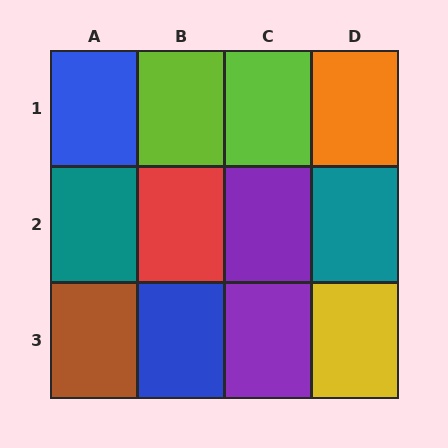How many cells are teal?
2 cells are teal.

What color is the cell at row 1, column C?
Lime.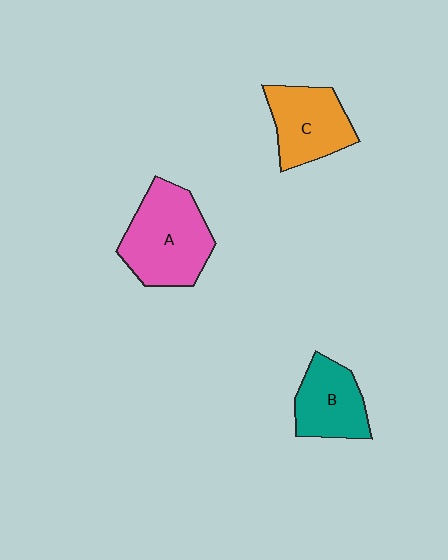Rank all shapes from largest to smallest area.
From largest to smallest: A (pink), C (orange), B (teal).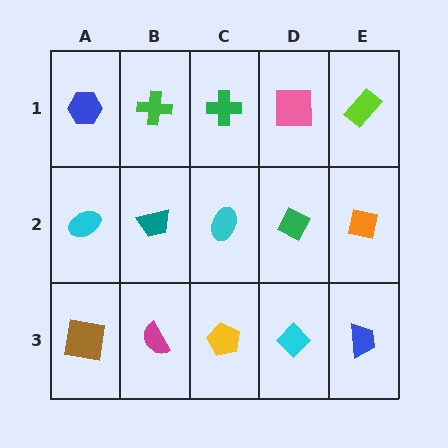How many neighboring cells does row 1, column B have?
3.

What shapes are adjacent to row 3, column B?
A teal trapezoid (row 2, column B), a brown square (row 3, column A), a yellow pentagon (row 3, column C).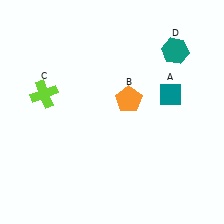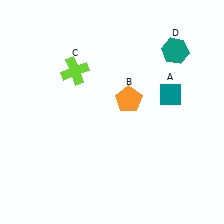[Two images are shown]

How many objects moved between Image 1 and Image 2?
1 object moved between the two images.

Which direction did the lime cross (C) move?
The lime cross (C) moved right.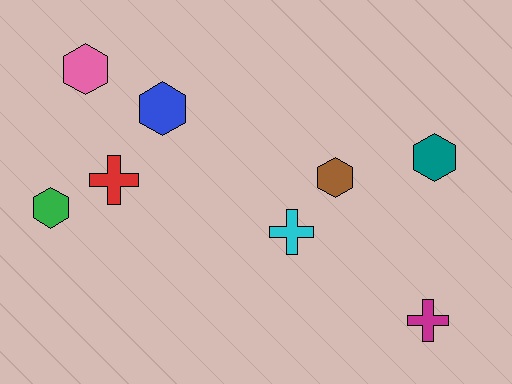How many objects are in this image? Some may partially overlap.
There are 8 objects.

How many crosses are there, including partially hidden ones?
There are 3 crosses.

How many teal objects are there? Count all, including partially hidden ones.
There is 1 teal object.